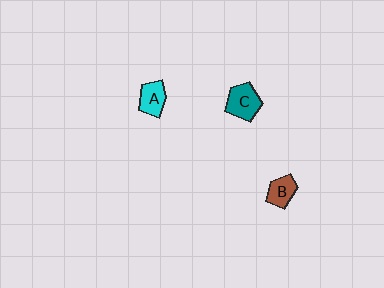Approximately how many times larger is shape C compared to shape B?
Approximately 1.4 times.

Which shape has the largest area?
Shape C (teal).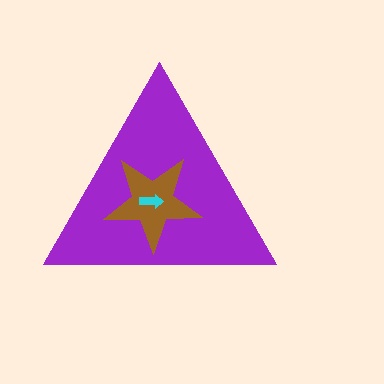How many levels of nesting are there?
3.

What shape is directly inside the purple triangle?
The brown star.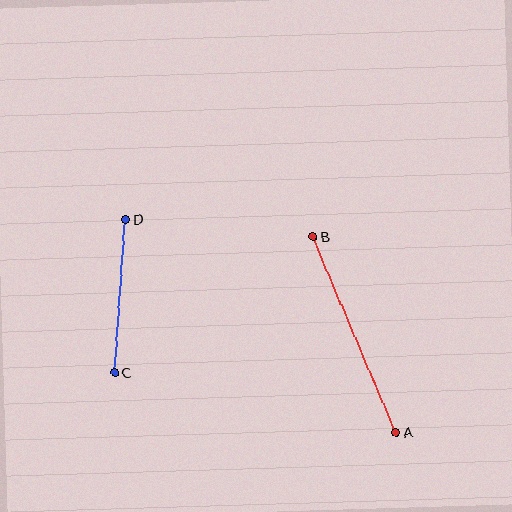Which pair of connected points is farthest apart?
Points A and B are farthest apart.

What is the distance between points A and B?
The distance is approximately 213 pixels.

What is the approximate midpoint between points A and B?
The midpoint is at approximately (355, 335) pixels.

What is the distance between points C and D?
The distance is approximately 154 pixels.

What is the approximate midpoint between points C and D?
The midpoint is at approximately (120, 296) pixels.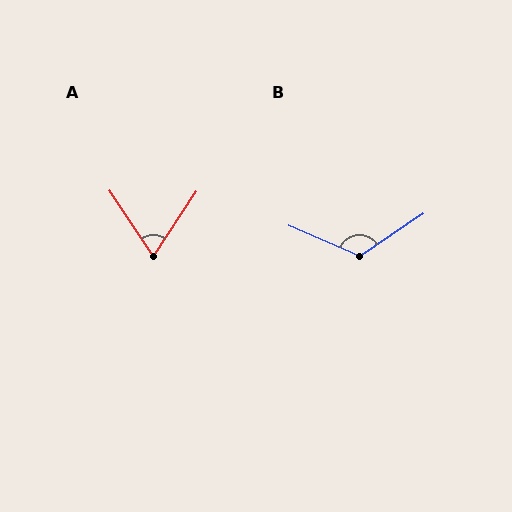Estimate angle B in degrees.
Approximately 123 degrees.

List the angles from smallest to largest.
A (67°), B (123°).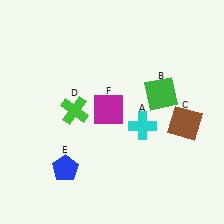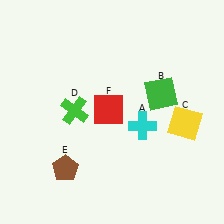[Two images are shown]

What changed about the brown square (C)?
In Image 1, C is brown. In Image 2, it changed to yellow.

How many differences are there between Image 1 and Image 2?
There are 3 differences between the two images.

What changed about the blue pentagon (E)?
In Image 1, E is blue. In Image 2, it changed to brown.